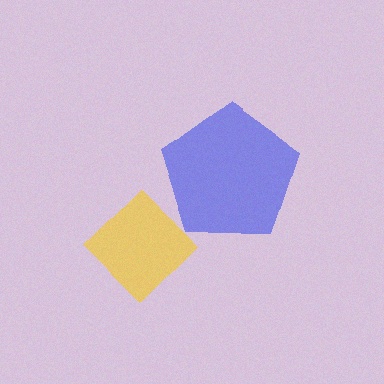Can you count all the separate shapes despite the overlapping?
Yes, there are 2 separate shapes.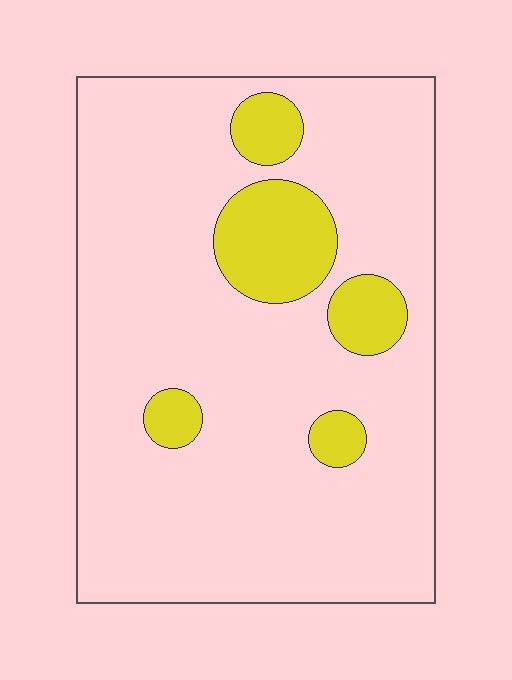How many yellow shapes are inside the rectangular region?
5.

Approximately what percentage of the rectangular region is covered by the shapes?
Approximately 15%.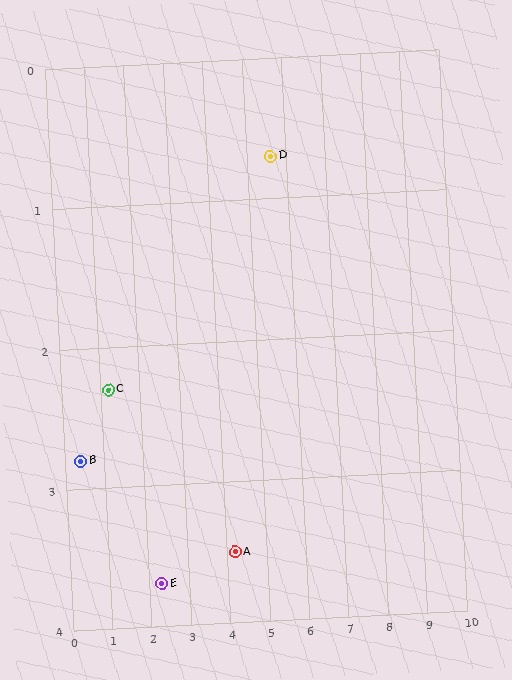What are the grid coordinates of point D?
Point D is at approximately (5.6, 0.7).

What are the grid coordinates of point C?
Point C is at approximately (1.2, 2.3).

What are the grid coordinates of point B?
Point B is at approximately (0.4, 2.8).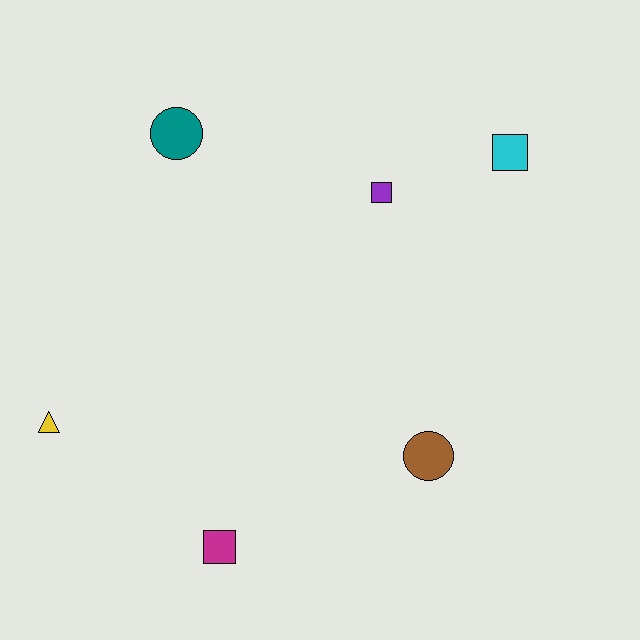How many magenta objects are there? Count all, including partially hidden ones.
There is 1 magenta object.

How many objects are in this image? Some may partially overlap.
There are 6 objects.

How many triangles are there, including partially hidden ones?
There is 1 triangle.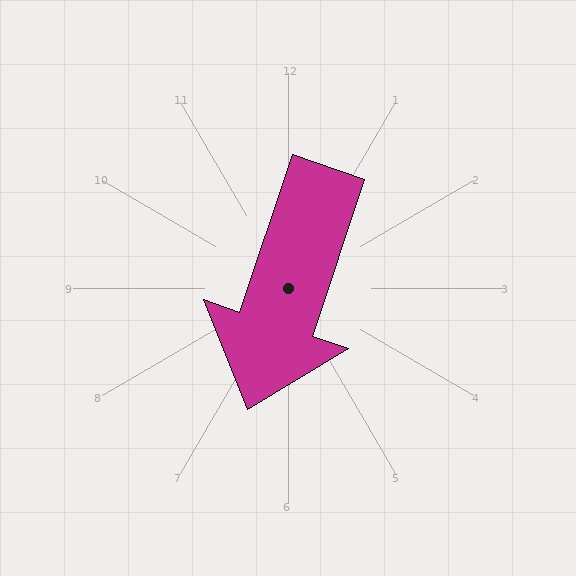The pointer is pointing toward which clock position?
Roughly 7 o'clock.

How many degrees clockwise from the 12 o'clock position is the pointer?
Approximately 199 degrees.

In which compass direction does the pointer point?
South.